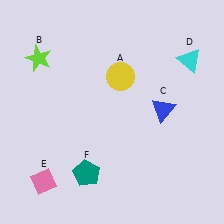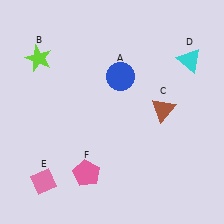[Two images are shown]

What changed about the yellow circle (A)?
In Image 1, A is yellow. In Image 2, it changed to blue.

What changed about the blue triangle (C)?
In Image 1, C is blue. In Image 2, it changed to brown.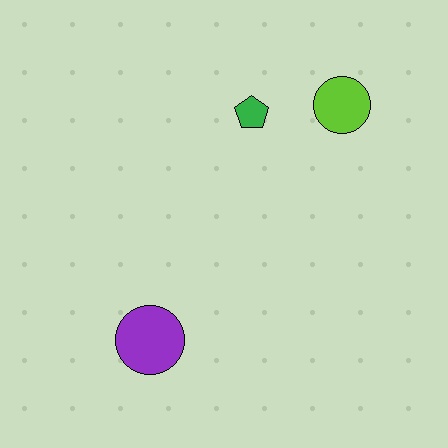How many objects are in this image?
There are 3 objects.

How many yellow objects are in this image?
There are no yellow objects.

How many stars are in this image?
There are no stars.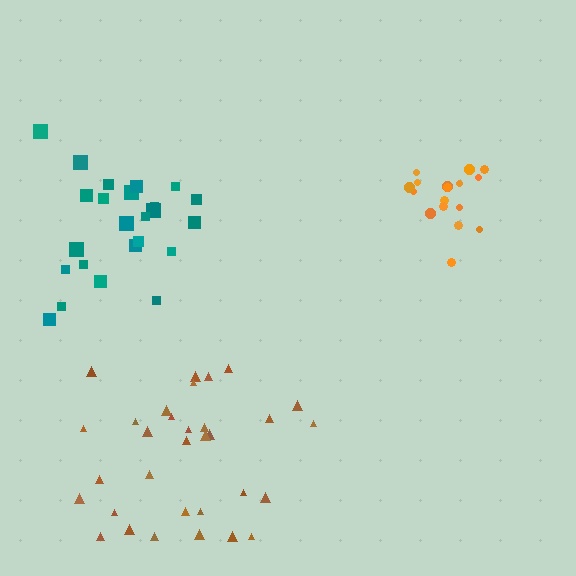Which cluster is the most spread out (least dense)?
Teal.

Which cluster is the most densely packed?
Orange.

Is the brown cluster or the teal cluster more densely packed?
Brown.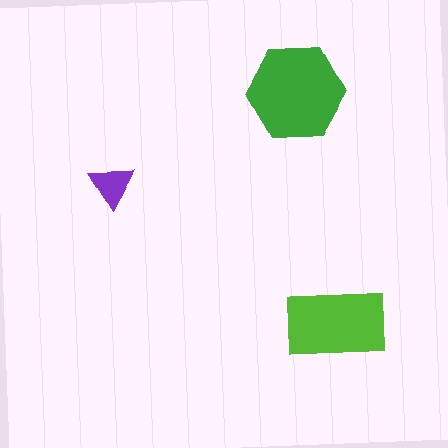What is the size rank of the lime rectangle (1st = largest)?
2nd.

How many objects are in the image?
There are 3 objects in the image.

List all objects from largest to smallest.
The green hexagon, the lime rectangle, the purple triangle.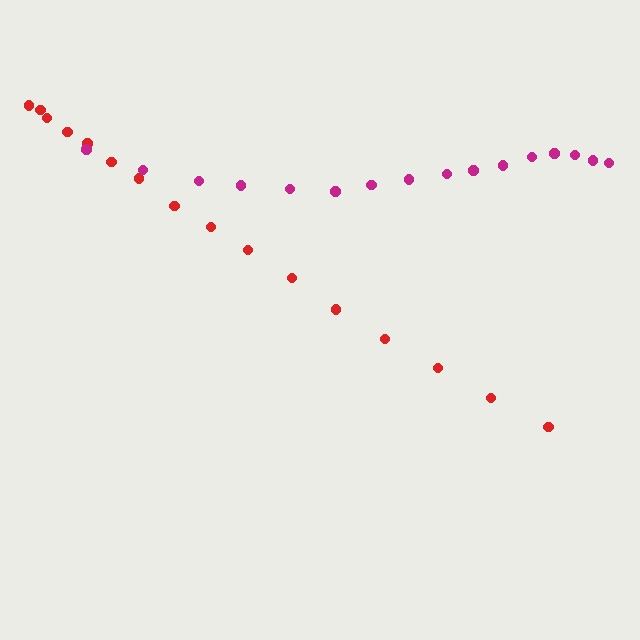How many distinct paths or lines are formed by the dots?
There are 2 distinct paths.